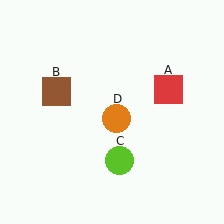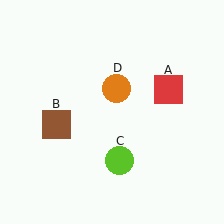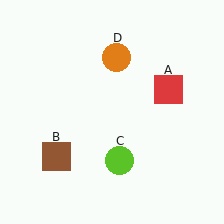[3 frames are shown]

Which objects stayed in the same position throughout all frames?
Red square (object A) and lime circle (object C) remained stationary.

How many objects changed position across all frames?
2 objects changed position: brown square (object B), orange circle (object D).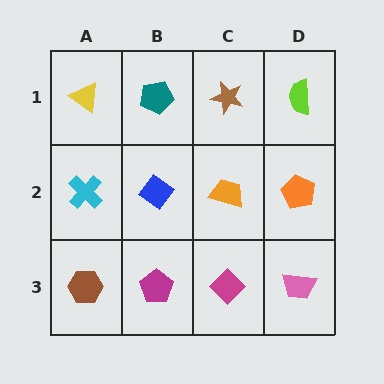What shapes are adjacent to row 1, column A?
A cyan cross (row 2, column A), a teal pentagon (row 1, column B).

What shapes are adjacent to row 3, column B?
A blue diamond (row 2, column B), a brown hexagon (row 3, column A), a magenta diamond (row 3, column C).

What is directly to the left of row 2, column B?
A cyan cross.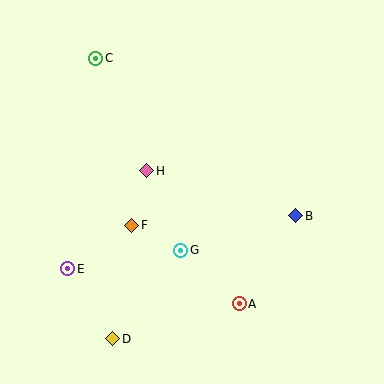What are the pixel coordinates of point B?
Point B is at (296, 216).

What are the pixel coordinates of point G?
Point G is at (181, 250).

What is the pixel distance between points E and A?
The distance between E and A is 175 pixels.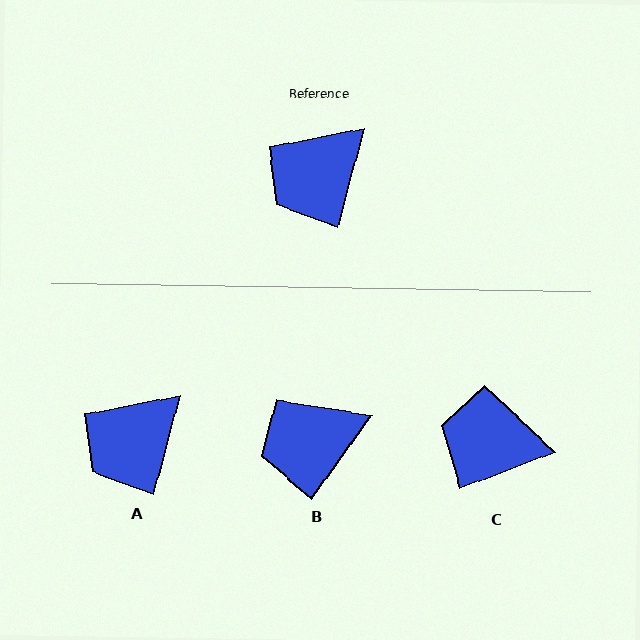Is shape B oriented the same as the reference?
No, it is off by about 21 degrees.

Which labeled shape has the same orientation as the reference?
A.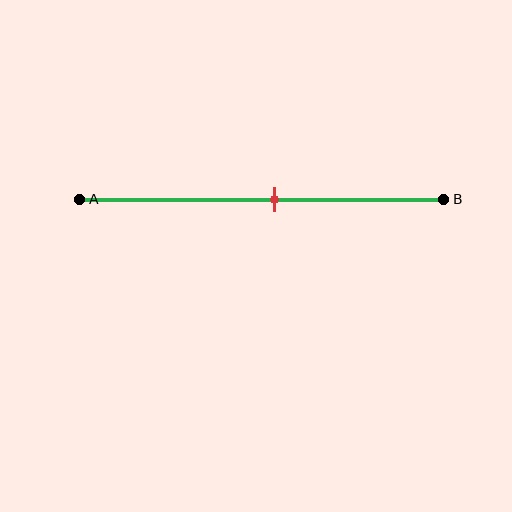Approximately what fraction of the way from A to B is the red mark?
The red mark is approximately 55% of the way from A to B.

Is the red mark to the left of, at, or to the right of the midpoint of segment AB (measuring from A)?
The red mark is to the right of the midpoint of segment AB.